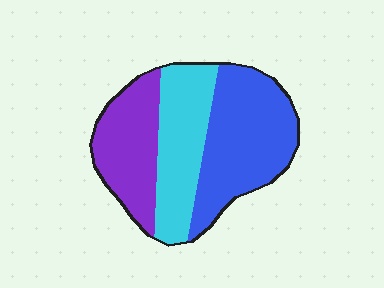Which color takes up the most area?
Blue, at roughly 40%.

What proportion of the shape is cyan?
Cyan covers roughly 30% of the shape.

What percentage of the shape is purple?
Purple takes up about one quarter (1/4) of the shape.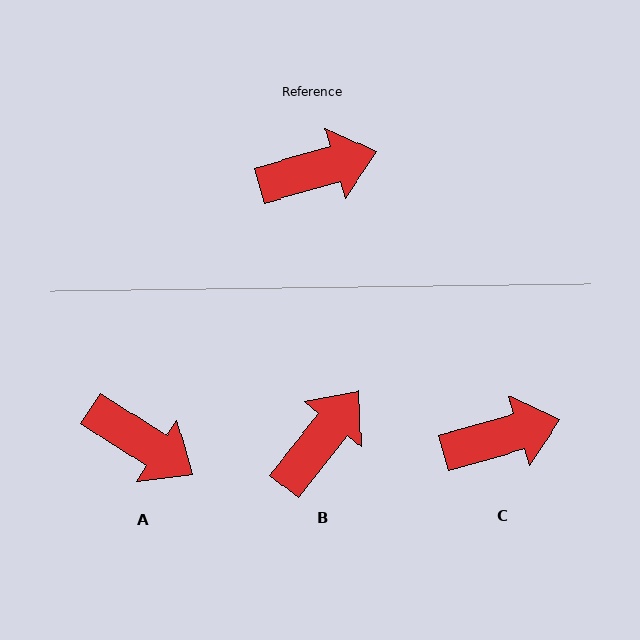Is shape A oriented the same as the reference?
No, it is off by about 49 degrees.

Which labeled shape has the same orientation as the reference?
C.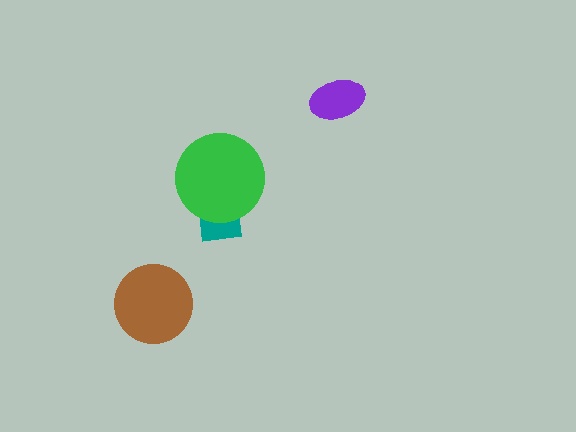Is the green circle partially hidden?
No, no other shape covers it.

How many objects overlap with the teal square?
1 object overlaps with the teal square.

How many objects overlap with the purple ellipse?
0 objects overlap with the purple ellipse.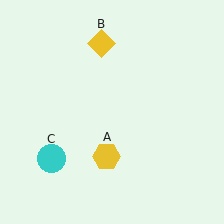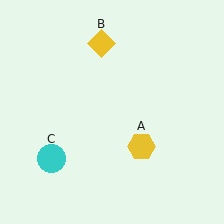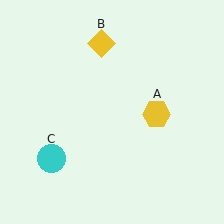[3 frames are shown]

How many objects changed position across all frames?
1 object changed position: yellow hexagon (object A).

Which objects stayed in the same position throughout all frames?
Yellow diamond (object B) and cyan circle (object C) remained stationary.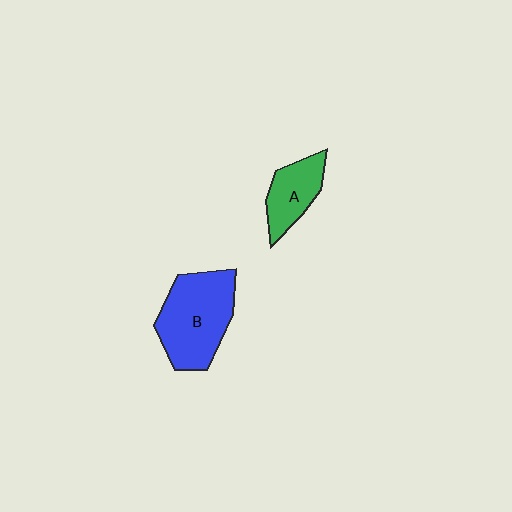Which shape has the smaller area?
Shape A (green).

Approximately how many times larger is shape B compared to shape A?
Approximately 1.9 times.